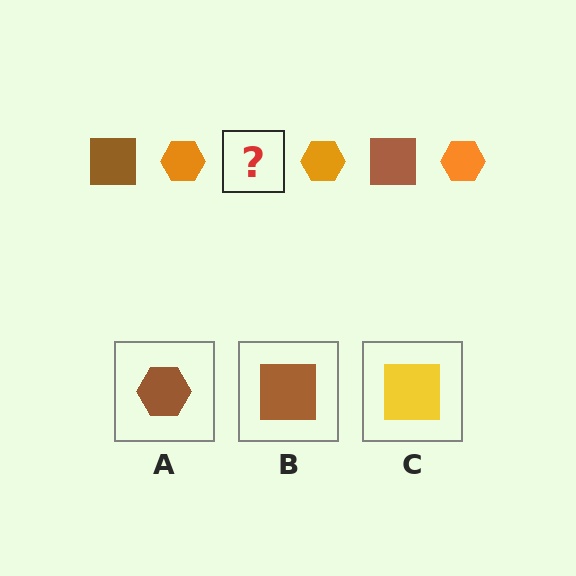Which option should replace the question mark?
Option B.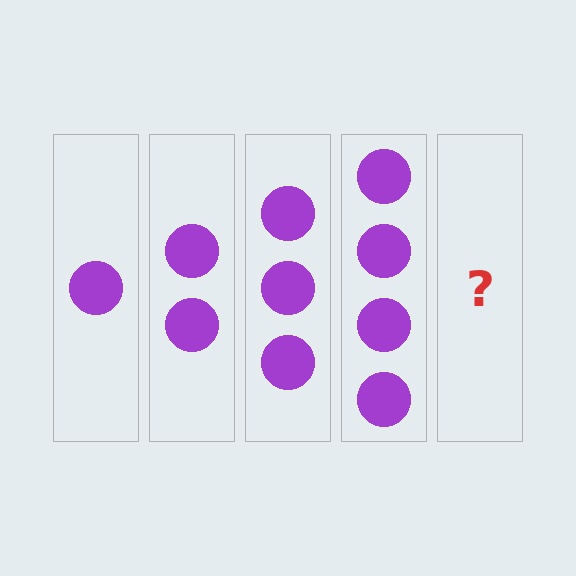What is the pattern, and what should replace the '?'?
The pattern is that each step adds one more circle. The '?' should be 5 circles.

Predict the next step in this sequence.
The next step is 5 circles.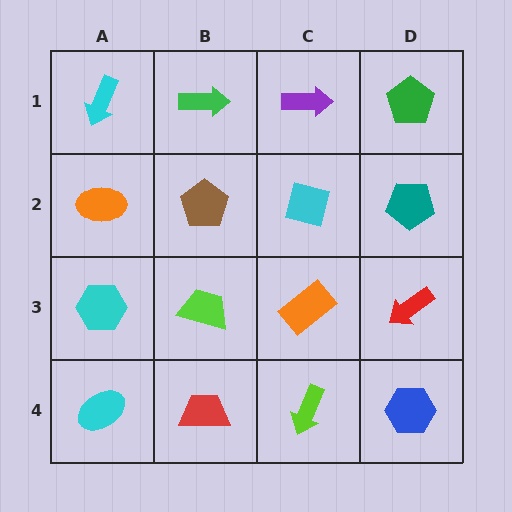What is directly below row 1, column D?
A teal pentagon.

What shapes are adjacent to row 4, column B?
A lime trapezoid (row 3, column B), a cyan ellipse (row 4, column A), a lime arrow (row 4, column C).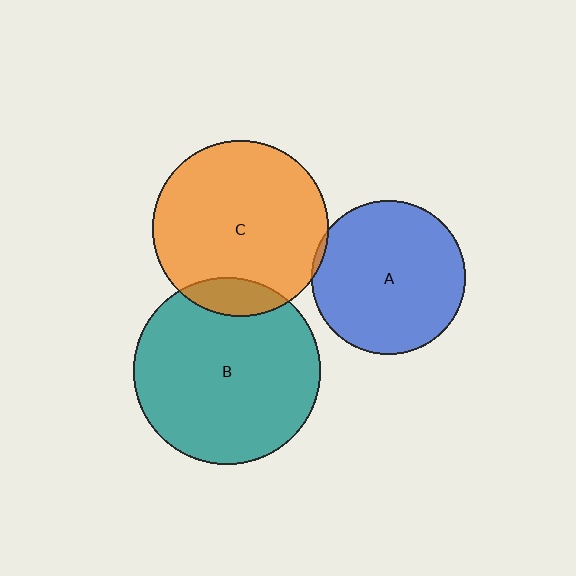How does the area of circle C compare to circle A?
Approximately 1.3 times.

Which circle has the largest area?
Circle B (teal).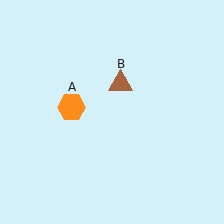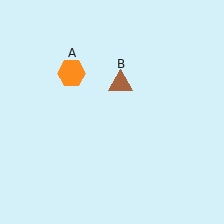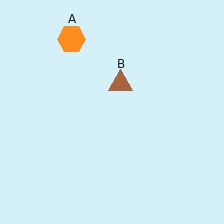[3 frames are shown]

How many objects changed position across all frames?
1 object changed position: orange hexagon (object A).